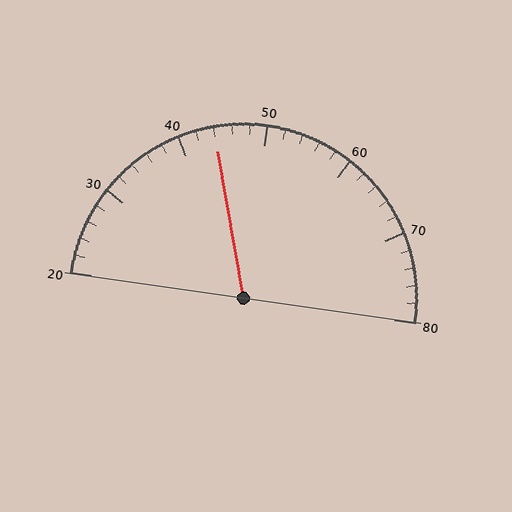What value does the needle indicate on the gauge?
The needle indicates approximately 44.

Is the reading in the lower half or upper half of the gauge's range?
The reading is in the lower half of the range (20 to 80).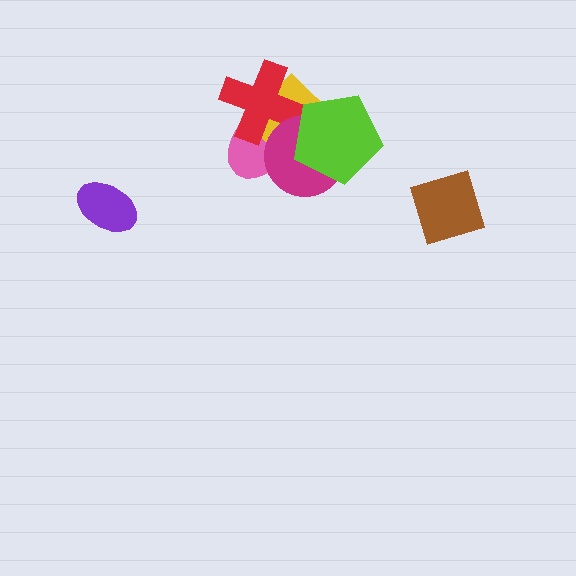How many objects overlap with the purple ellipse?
0 objects overlap with the purple ellipse.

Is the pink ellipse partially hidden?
Yes, it is partially covered by another shape.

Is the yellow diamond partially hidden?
Yes, it is partially covered by another shape.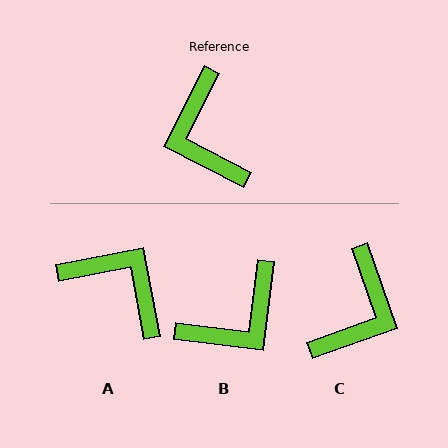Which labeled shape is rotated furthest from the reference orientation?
A, about 142 degrees away.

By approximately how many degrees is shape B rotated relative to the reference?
Approximately 110 degrees counter-clockwise.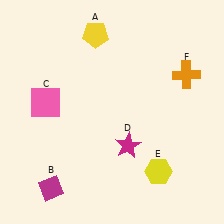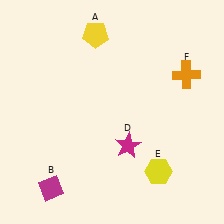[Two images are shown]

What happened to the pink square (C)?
The pink square (C) was removed in Image 2. It was in the top-left area of Image 1.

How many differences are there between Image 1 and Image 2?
There is 1 difference between the two images.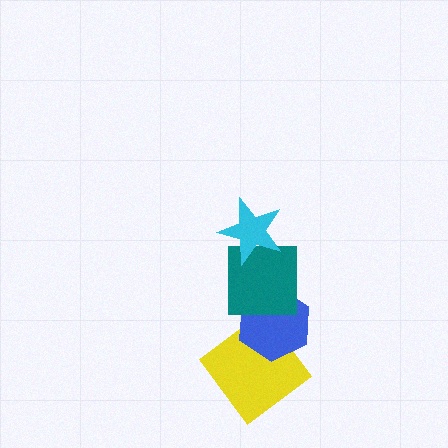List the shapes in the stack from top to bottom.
From top to bottom: the cyan star, the teal square, the blue hexagon, the yellow diamond.